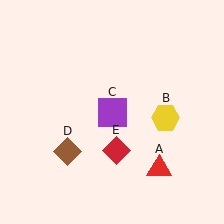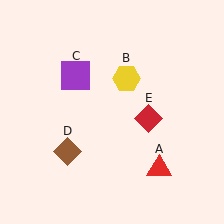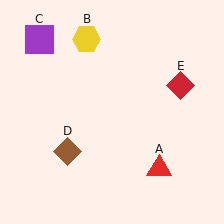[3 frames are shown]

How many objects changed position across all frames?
3 objects changed position: yellow hexagon (object B), purple square (object C), red diamond (object E).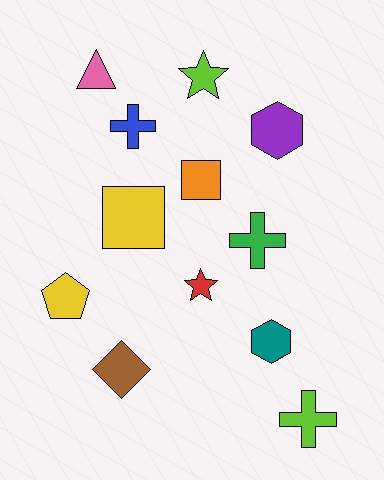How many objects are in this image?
There are 12 objects.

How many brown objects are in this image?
There is 1 brown object.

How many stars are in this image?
There are 2 stars.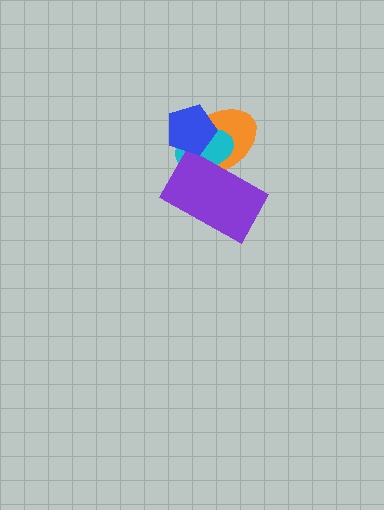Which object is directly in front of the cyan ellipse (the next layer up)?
The purple rectangle is directly in front of the cyan ellipse.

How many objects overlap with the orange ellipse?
3 objects overlap with the orange ellipse.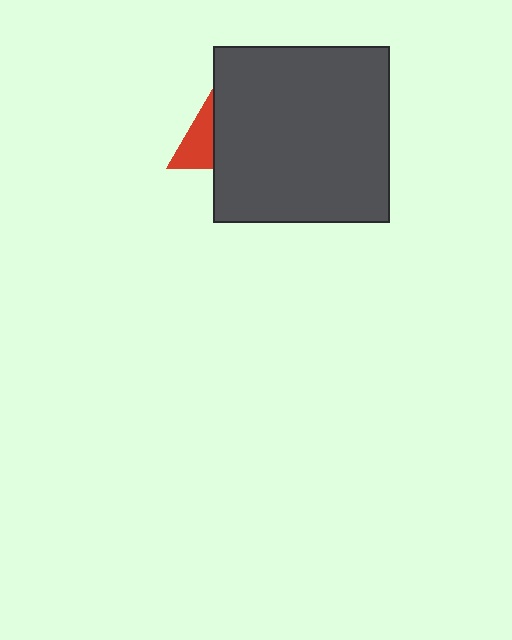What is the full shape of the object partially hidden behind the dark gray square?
The partially hidden object is a red triangle.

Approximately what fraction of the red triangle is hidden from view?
Roughly 69% of the red triangle is hidden behind the dark gray square.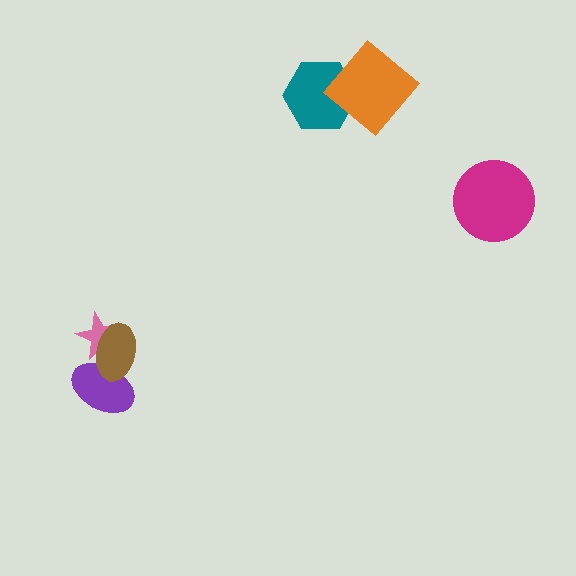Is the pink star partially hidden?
Yes, it is partially covered by another shape.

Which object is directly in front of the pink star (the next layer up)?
The purple ellipse is directly in front of the pink star.